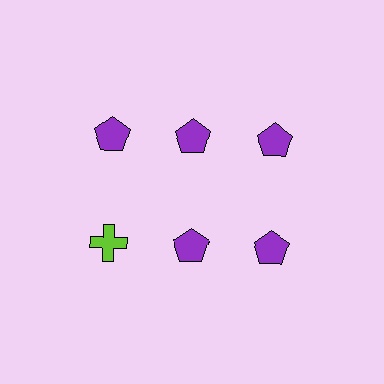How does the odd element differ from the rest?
It differs in both color (lime instead of purple) and shape (cross instead of pentagon).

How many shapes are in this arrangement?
There are 6 shapes arranged in a grid pattern.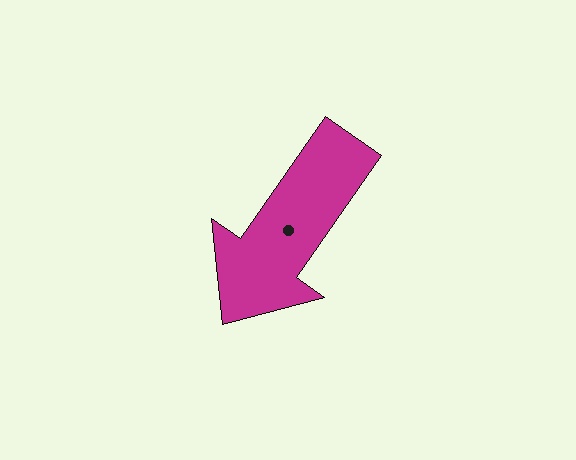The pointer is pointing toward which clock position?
Roughly 7 o'clock.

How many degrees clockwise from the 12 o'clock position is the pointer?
Approximately 215 degrees.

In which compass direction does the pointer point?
Southwest.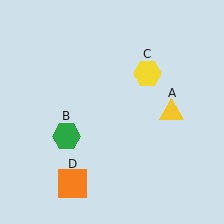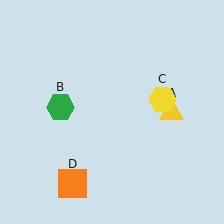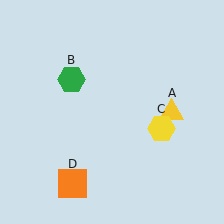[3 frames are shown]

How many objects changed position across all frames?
2 objects changed position: green hexagon (object B), yellow hexagon (object C).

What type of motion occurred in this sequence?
The green hexagon (object B), yellow hexagon (object C) rotated clockwise around the center of the scene.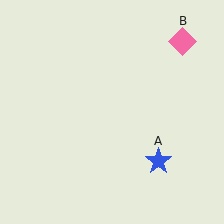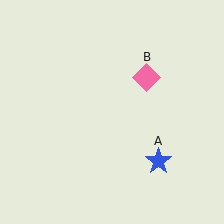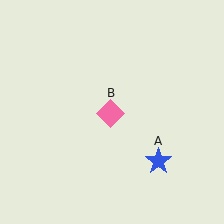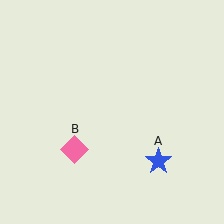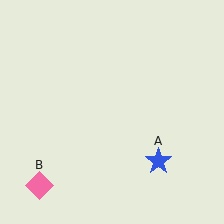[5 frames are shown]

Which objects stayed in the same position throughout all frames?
Blue star (object A) remained stationary.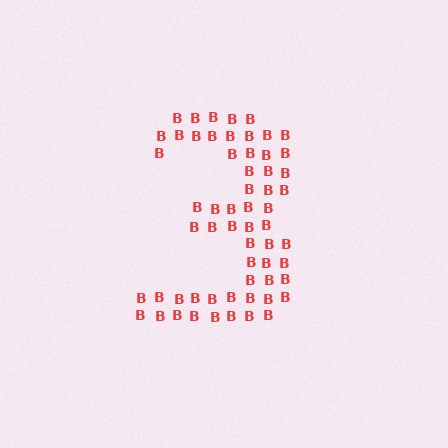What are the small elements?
The small elements are letter B's.